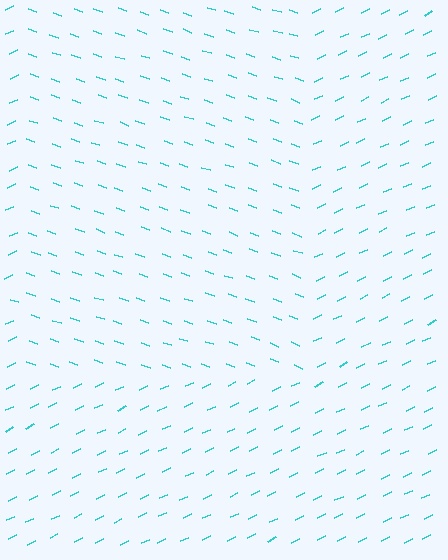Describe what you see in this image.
The image is filled with small cyan line segments. A rectangle region in the image has lines oriented differently from the surrounding lines, creating a visible texture boundary.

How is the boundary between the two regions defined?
The boundary is defined purely by a change in line orientation (approximately 45 degrees difference). All lines are the same color and thickness.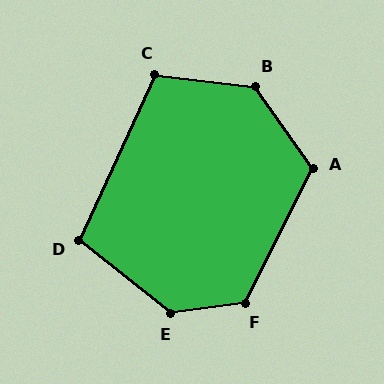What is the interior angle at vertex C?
Approximately 108 degrees (obtuse).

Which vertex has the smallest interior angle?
D, at approximately 104 degrees.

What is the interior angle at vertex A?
Approximately 118 degrees (obtuse).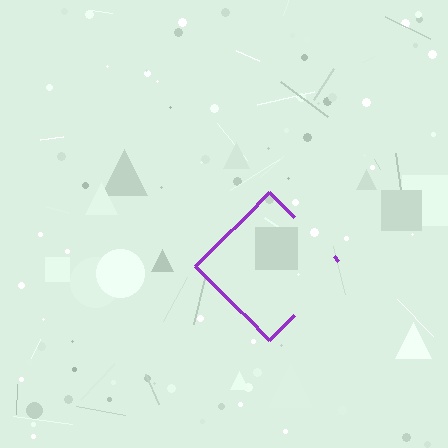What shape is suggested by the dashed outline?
The dashed outline suggests a diamond.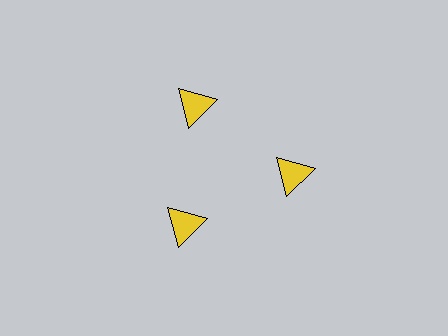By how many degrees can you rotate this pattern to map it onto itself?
The pattern maps onto itself every 120 degrees of rotation.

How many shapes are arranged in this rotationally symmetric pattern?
There are 3 shapes, arranged in 3 groups of 1.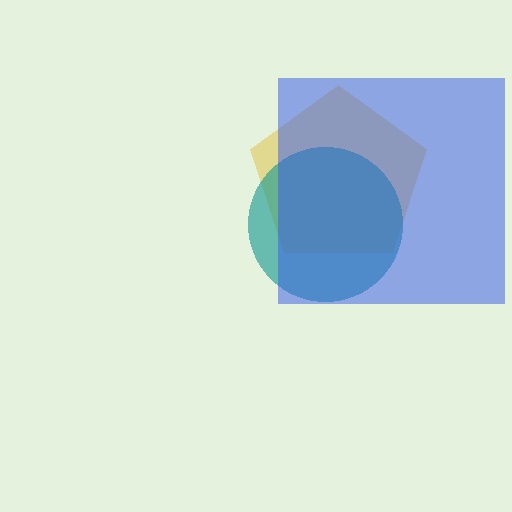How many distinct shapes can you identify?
There are 3 distinct shapes: a yellow pentagon, a teal circle, a blue square.